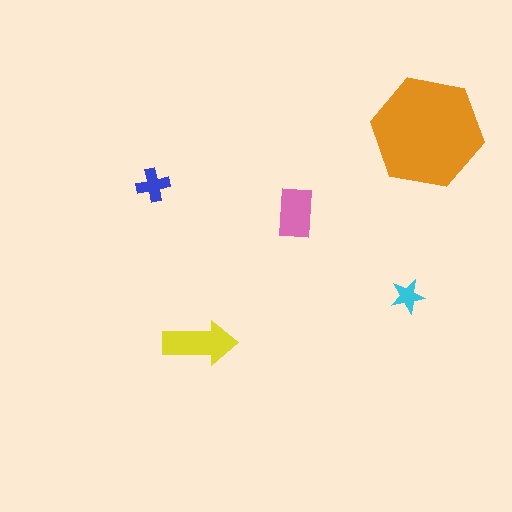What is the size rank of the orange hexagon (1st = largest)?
1st.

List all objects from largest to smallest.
The orange hexagon, the yellow arrow, the pink rectangle, the blue cross, the cyan star.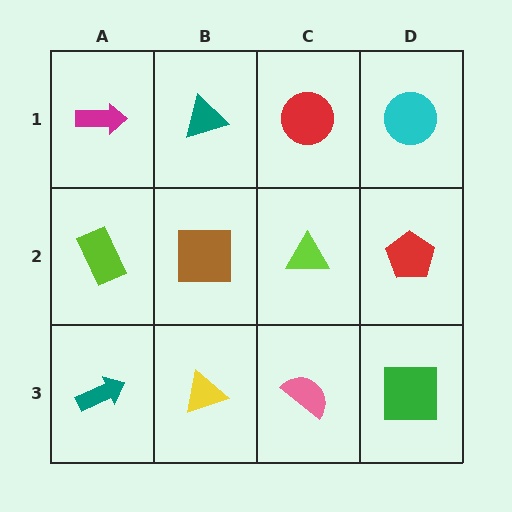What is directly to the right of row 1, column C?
A cyan circle.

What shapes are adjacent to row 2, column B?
A teal triangle (row 1, column B), a yellow triangle (row 3, column B), a lime rectangle (row 2, column A), a lime triangle (row 2, column C).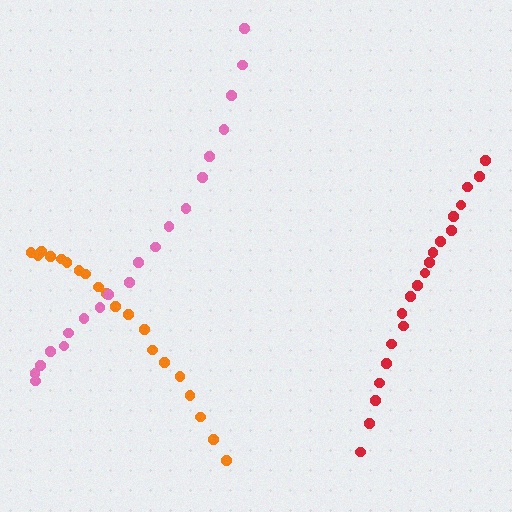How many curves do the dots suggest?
There are 3 distinct paths.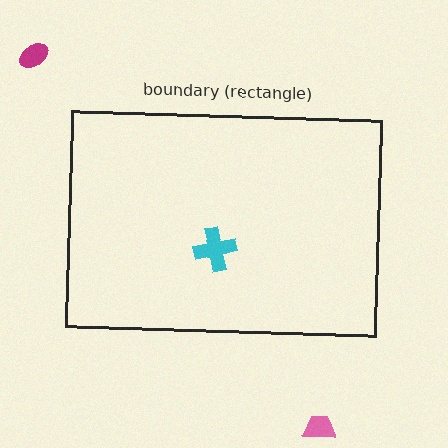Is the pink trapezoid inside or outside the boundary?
Outside.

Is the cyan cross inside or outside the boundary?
Inside.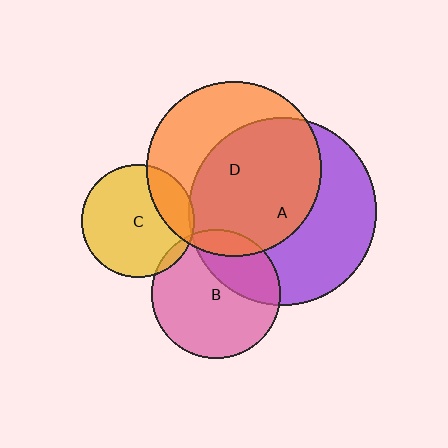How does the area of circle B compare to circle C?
Approximately 1.3 times.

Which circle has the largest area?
Circle A (purple).